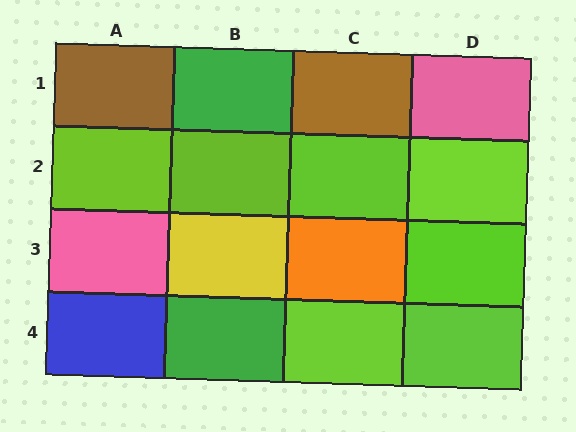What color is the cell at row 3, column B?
Yellow.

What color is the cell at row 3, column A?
Pink.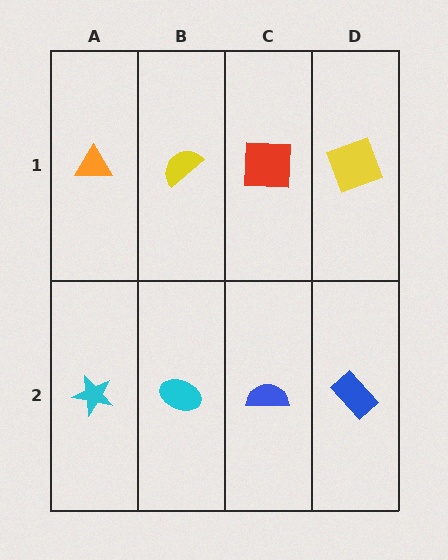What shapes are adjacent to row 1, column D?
A blue rectangle (row 2, column D), a red square (row 1, column C).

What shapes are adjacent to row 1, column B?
A cyan ellipse (row 2, column B), an orange triangle (row 1, column A), a red square (row 1, column C).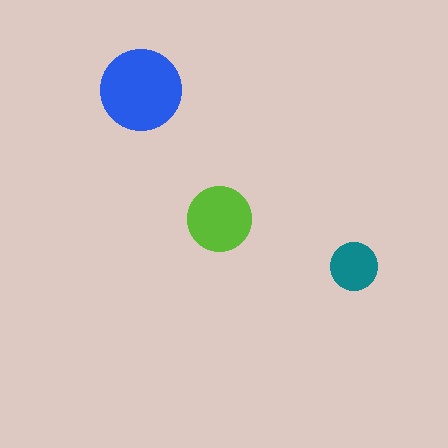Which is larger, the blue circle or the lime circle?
The blue one.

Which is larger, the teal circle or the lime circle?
The lime one.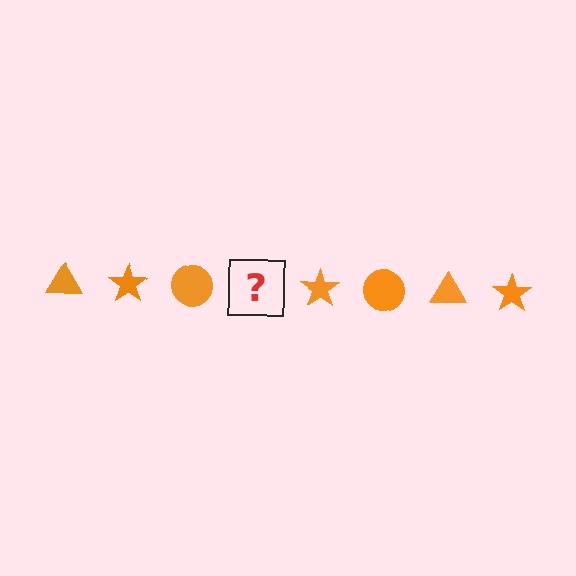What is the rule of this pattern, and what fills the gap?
The rule is that the pattern cycles through triangle, star, circle shapes in orange. The gap should be filled with an orange triangle.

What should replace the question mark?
The question mark should be replaced with an orange triangle.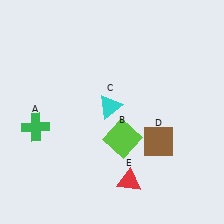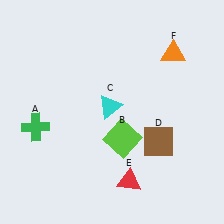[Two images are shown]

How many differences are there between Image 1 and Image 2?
There is 1 difference between the two images.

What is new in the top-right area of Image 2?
An orange triangle (F) was added in the top-right area of Image 2.